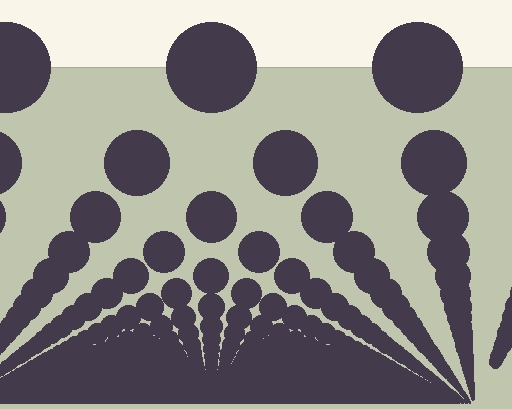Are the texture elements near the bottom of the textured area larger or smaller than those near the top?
Smaller. The gradient is inverted — elements near the bottom are smaller and denser.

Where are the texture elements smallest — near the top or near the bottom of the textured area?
Near the bottom.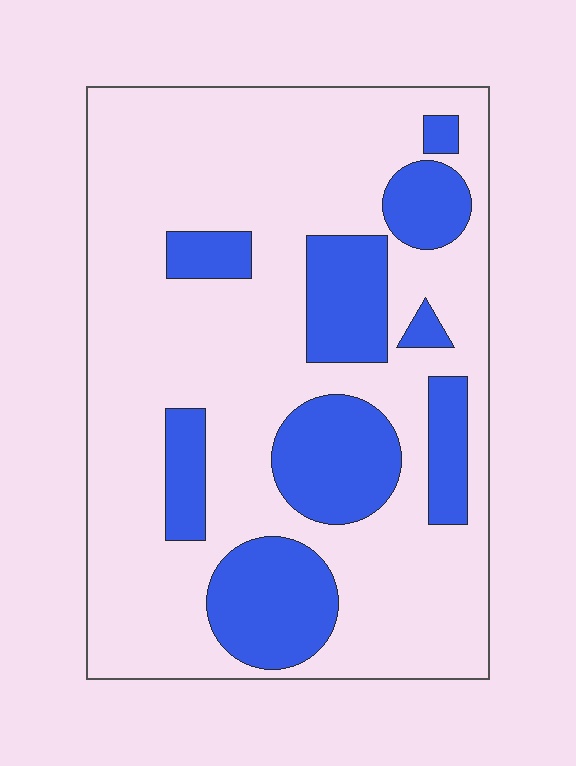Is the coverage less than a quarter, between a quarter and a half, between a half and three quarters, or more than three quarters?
Between a quarter and a half.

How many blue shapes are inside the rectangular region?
9.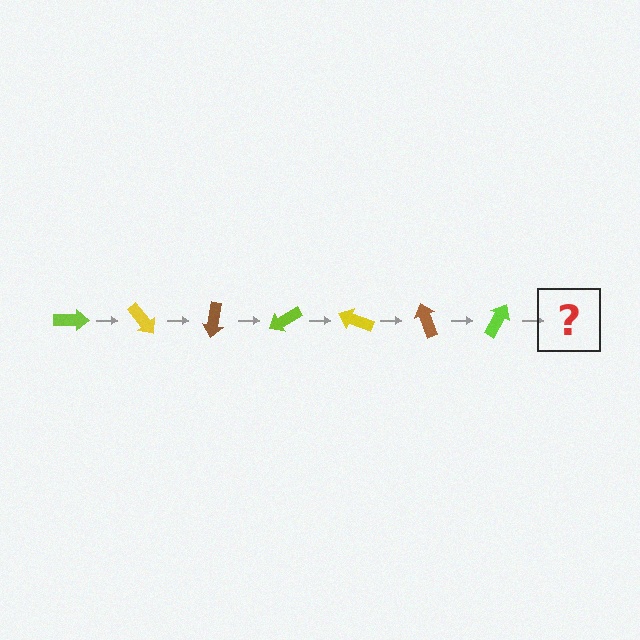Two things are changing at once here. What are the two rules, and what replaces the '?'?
The two rules are that it rotates 50 degrees each step and the color cycles through lime, yellow, and brown. The '?' should be a yellow arrow, rotated 350 degrees from the start.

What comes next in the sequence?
The next element should be a yellow arrow, rotated 350 degrees from the start.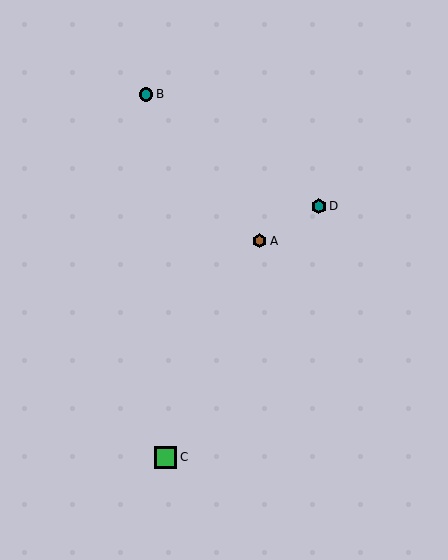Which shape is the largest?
The green square (labeled C) is the largest.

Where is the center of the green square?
The center of the green square is at (165, 457).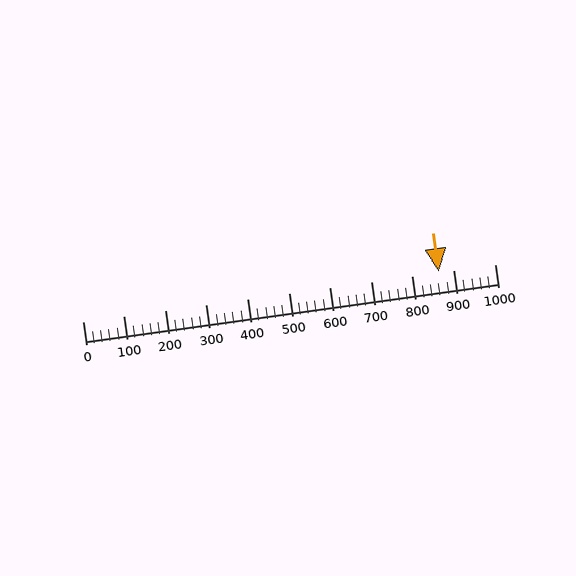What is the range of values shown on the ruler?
The ruler shows values from 0 to 1000.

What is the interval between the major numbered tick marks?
The major tick marks are spaced 100 units apart.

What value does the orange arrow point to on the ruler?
The orange arrow points to approximately 865.